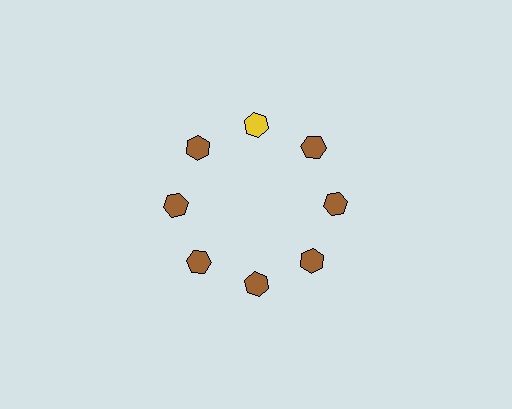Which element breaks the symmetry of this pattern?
The yellow hexagon at roughly the 12 o'clock position breaks the symmetry. All other shapes are brown hexagons.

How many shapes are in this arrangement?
There are 8 shapes arranged in a ring pattern.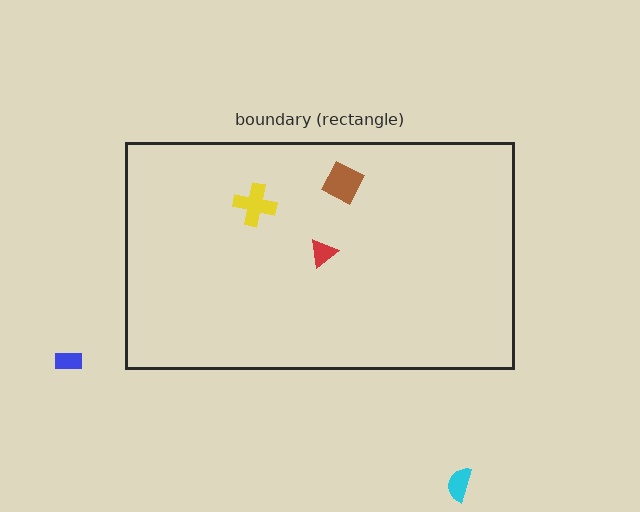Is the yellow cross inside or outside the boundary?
Inside.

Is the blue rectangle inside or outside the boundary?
Outside.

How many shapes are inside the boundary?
3 inside, 2 outside.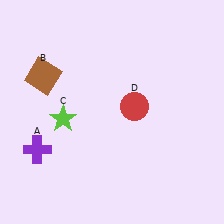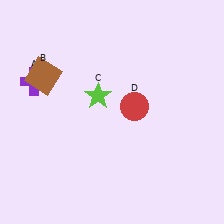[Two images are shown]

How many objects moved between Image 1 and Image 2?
2 objects moved between the two images.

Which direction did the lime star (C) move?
The lime star (C) moved right.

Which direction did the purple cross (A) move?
The purple cross (A) moved up.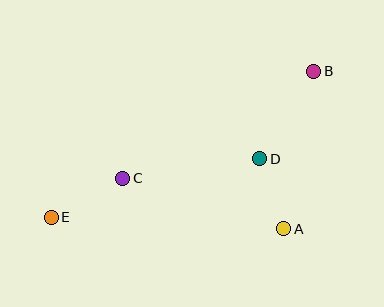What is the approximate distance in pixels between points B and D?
The distance between B and D is approximately 103 pixels.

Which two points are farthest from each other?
Points B and E are farthest from each other.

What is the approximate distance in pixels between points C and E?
The distance between C and E is approximately 81 pixels.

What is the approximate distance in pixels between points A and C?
The distance between A and C is approximately 169 pixels.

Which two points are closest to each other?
Points A and D are closest to each other.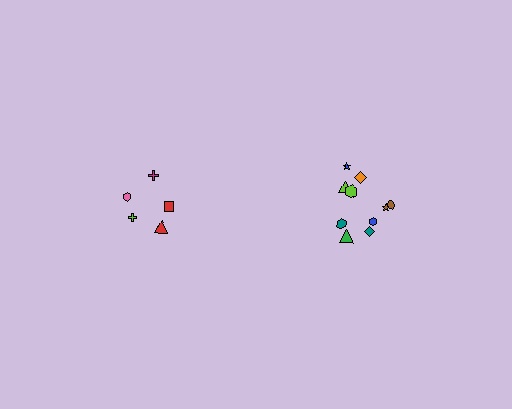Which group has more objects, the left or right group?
The right group.